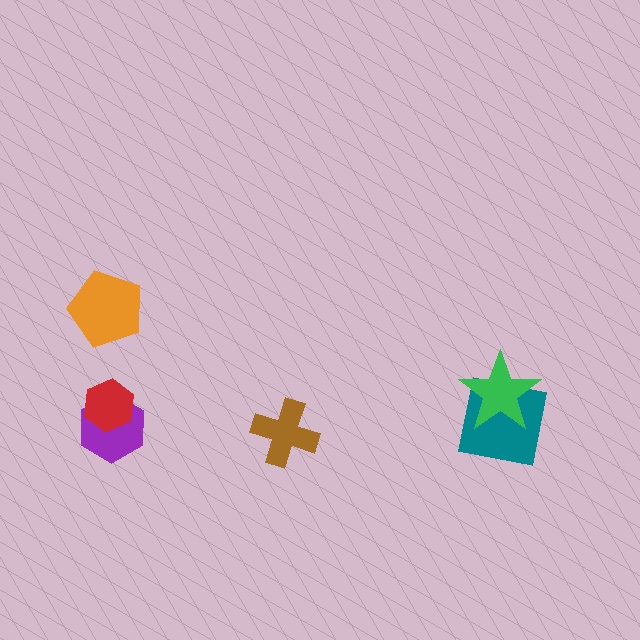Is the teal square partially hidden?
Yes, it is partially covered by another shape.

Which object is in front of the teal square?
The green star is in front of the teal square.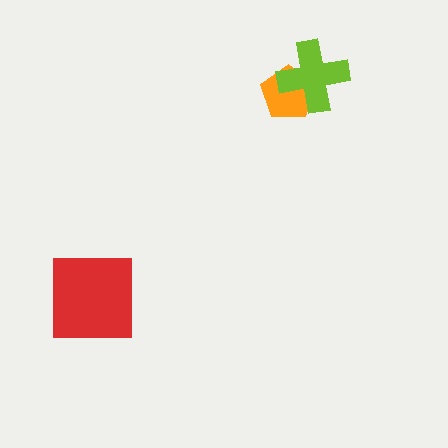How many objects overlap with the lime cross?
1 object overlaps with the lime cross.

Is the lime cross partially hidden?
No, no other shape covers it.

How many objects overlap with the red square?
0 objects overlap with the red square.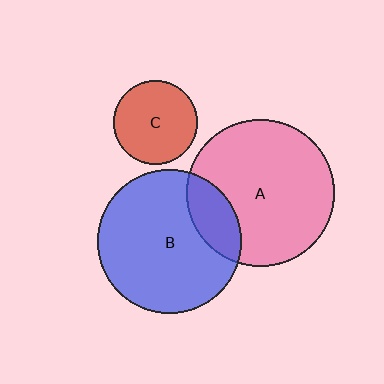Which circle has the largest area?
Circle A (pink).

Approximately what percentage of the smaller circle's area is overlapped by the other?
Approximately 20%.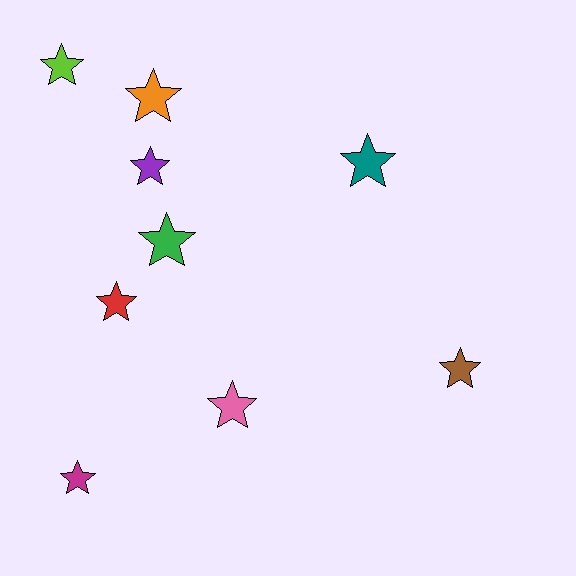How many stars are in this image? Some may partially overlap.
There are 9 stars.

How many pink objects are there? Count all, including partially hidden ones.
There is 1 pink object.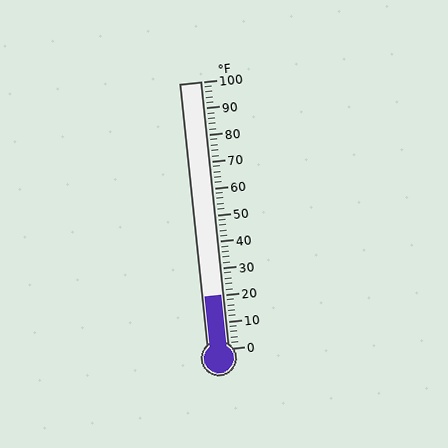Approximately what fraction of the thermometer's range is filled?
The thermometer is filled to approximately 20% of its range.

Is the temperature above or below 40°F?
The temperature is below 40°F.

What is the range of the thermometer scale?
The thermometer scale ranges from 0°F to 100°F.